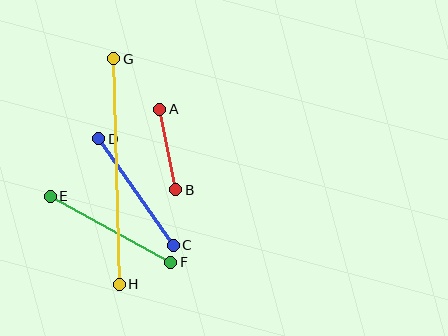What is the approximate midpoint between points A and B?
The midpoint is at approximately (168, 150) pixels.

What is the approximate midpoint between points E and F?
The midpoint is at approximately (111, 229) pixels.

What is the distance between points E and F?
The distance is approximately 137 pixels.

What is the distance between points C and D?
The distance is approximately 130 pixels.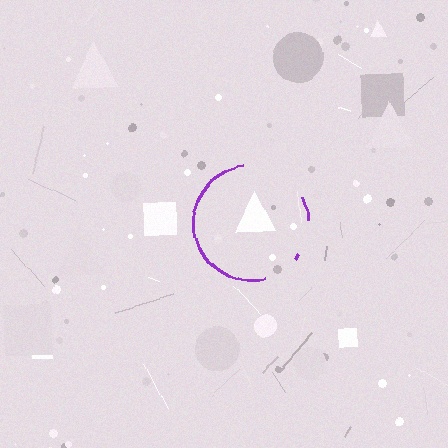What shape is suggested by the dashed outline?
The dashed outline suggests a circle.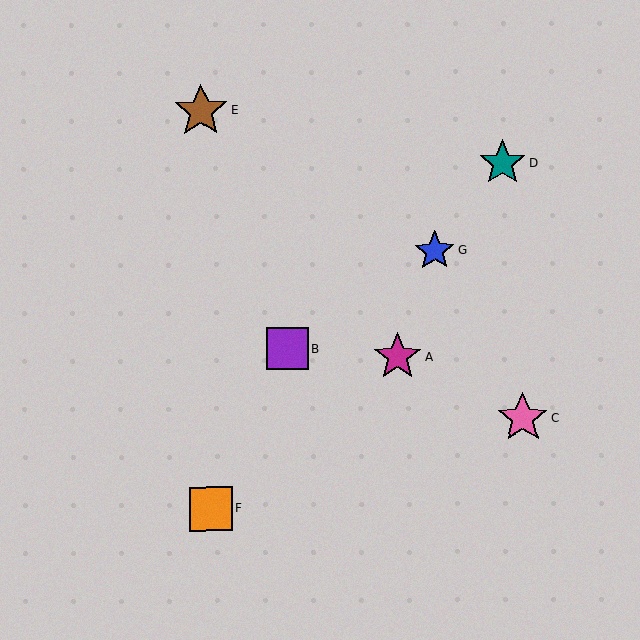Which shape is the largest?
The brown star (labeled E) is the largest.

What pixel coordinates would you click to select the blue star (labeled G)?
Click at (434, 251) to select the blue star G.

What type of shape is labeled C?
Shape C is a pink star.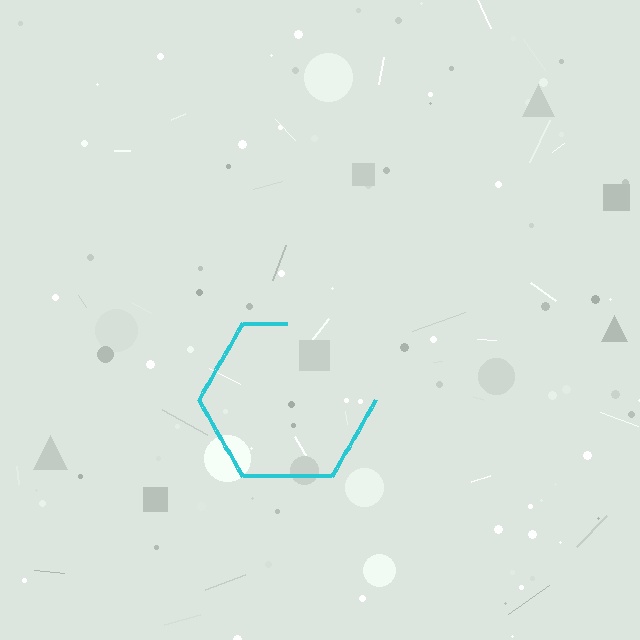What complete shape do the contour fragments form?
The contour fragments form a hexagon.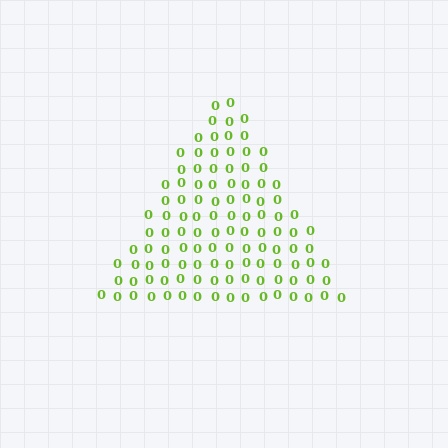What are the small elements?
The small elements are digit 0's.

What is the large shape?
The large shape is a triangle.